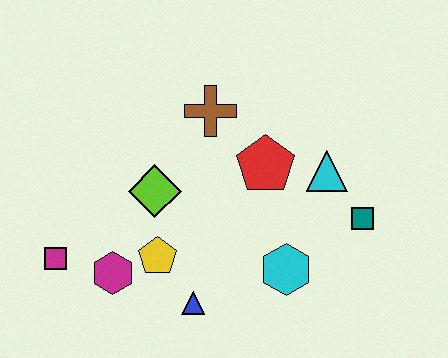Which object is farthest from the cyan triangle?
The magenta square is farthest from the cyan triangle.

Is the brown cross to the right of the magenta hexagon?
Yes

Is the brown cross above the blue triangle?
Yes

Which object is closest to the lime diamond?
The yellow pentagon is closest to the lime diamond.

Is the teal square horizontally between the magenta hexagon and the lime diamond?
No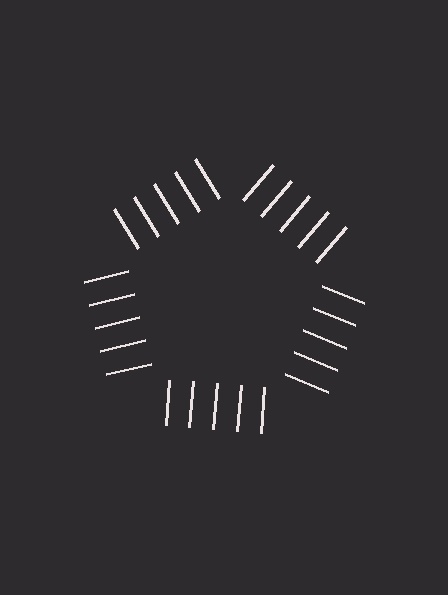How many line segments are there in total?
25 — 5 along each of the 5 edges.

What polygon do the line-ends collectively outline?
An illusory pentagon — the line segments terminate on its edges but no continuous stroke is drawn.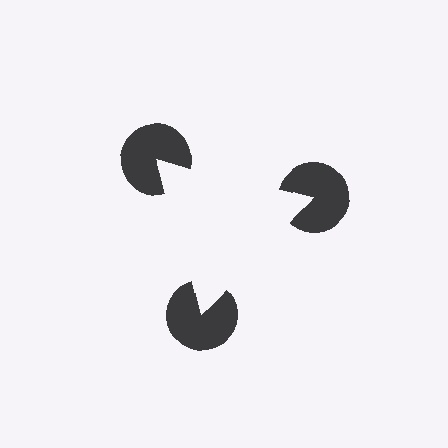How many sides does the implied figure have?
3 sides.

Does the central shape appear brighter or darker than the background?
It typically appears slightly brighter than the background, even though no actual brightness change is drawn.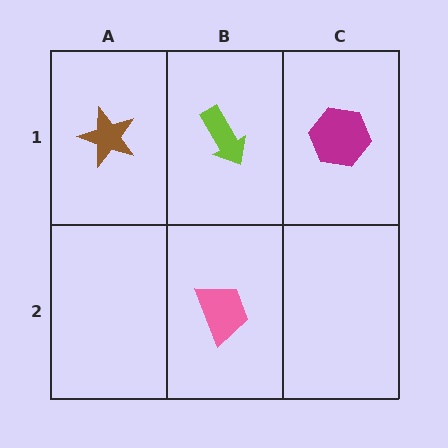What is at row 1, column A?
A brown star.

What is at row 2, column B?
A pink trapezoid.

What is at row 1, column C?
A magenta hexagon.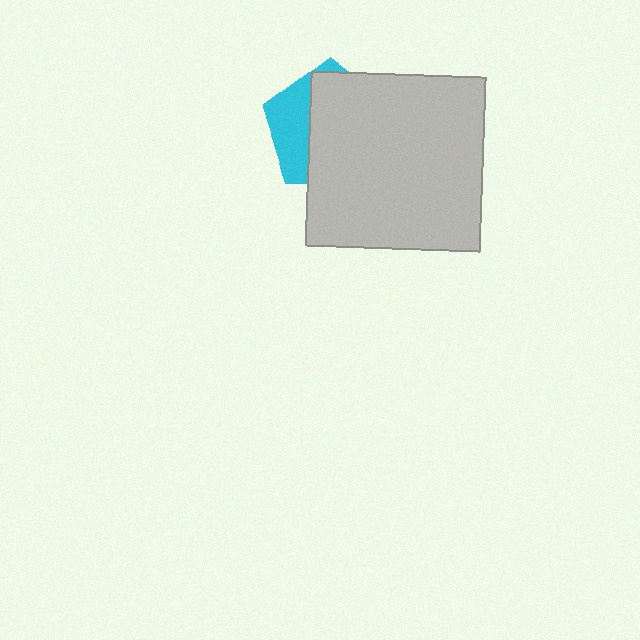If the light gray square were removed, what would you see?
You would see the complete cyan pentagon.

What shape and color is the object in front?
The object in front is a light gray square.